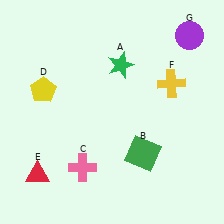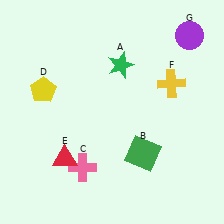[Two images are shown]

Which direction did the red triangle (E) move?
The red triangle (E) moved right.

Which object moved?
The red triangle (E) moved right.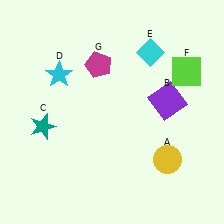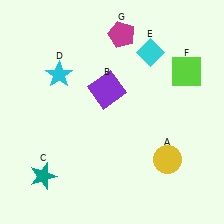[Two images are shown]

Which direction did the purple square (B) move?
The purple square (B) moved left.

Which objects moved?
The objects that moved are: the purple square (B), the teal star (C), the magenta pentagon (G).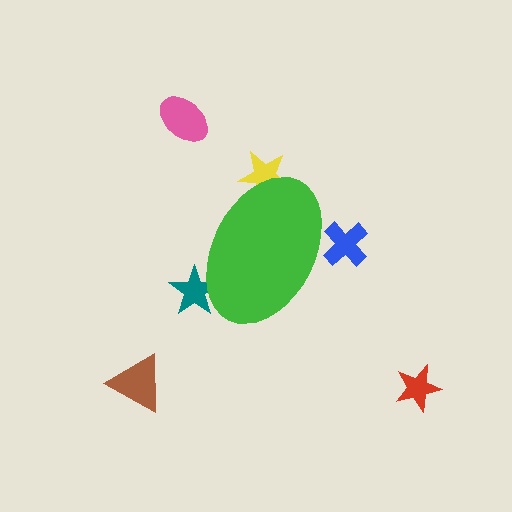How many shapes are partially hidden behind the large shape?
3 shapes are partially hidden.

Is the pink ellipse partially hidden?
No, the pink ellipse is fully visible.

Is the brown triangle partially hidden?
No, the brown triangle is fully visible.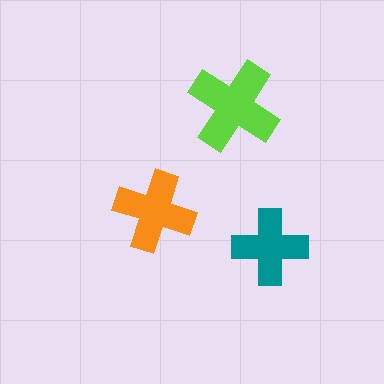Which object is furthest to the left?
The orange cross is leftmost.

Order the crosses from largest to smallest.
the lime one, the orange one, the teal one.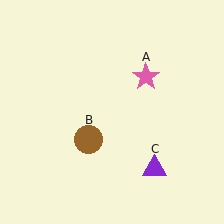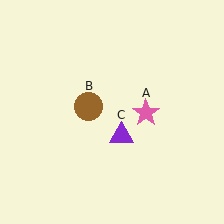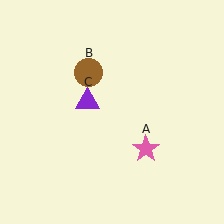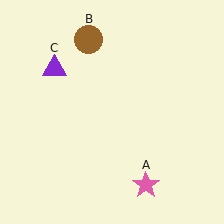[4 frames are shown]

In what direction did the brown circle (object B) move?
The brown circle (object B) moved up.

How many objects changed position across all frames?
3 objects changed position: pink star (object A), brown circle (object B), purple triangle (object C).